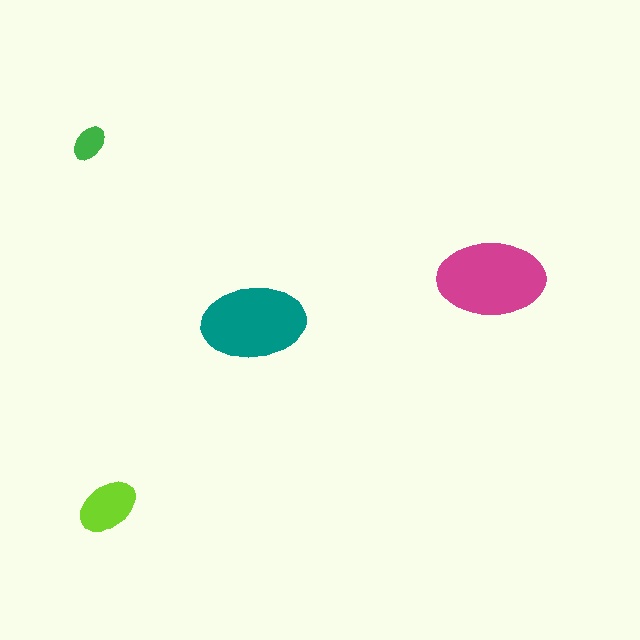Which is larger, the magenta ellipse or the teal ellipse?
The magenta one.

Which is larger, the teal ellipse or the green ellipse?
The teal one.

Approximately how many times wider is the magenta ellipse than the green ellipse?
About 3 times wider.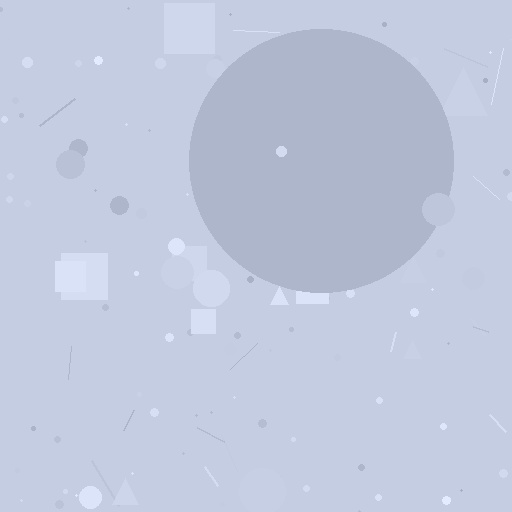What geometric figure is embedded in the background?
A circle is embedded in the background.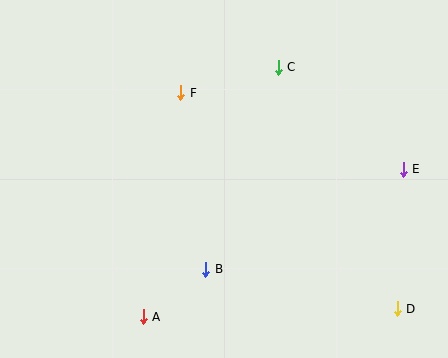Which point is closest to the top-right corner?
Point E is closest to the top-right corner.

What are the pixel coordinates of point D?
Point D is at (397, 309).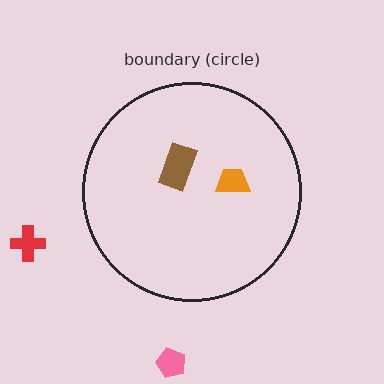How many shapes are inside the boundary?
2 inside, 2 outside.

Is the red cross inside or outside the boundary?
Outside.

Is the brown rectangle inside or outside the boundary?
Inside.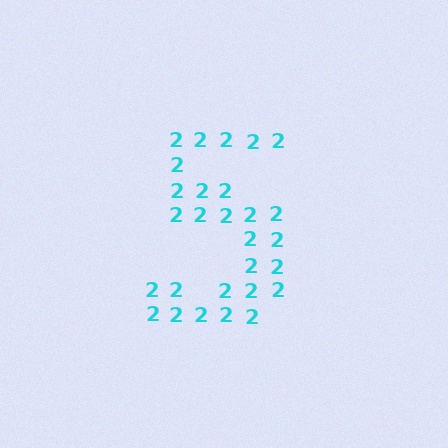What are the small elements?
The small elements are digit 2's.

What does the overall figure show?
The overall figure shows the digit 5.